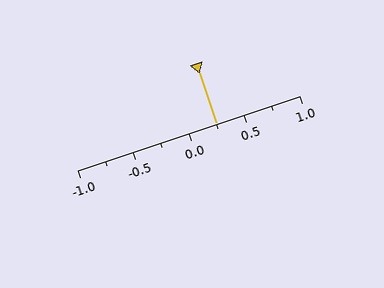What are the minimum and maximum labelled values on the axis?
The axis runs from -1.0 to 1.0.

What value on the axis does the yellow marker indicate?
The marker indicates approximately 0.25.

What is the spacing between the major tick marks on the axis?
The major ticks are spaced 0.5 apart.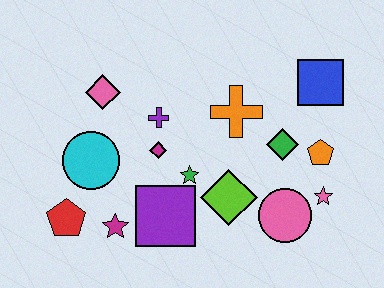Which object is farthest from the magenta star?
The blue square is farthest from the magenta star.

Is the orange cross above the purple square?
Yes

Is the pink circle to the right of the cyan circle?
Yes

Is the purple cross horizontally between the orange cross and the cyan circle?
Yes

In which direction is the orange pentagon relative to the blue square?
The orange pentagon is below the blue square.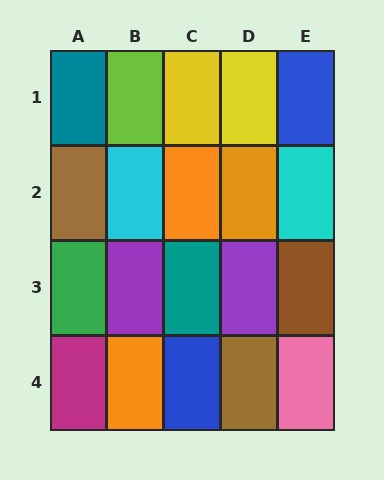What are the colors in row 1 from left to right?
Teal, lime, yellow, yellow, blue.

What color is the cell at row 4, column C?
Blue.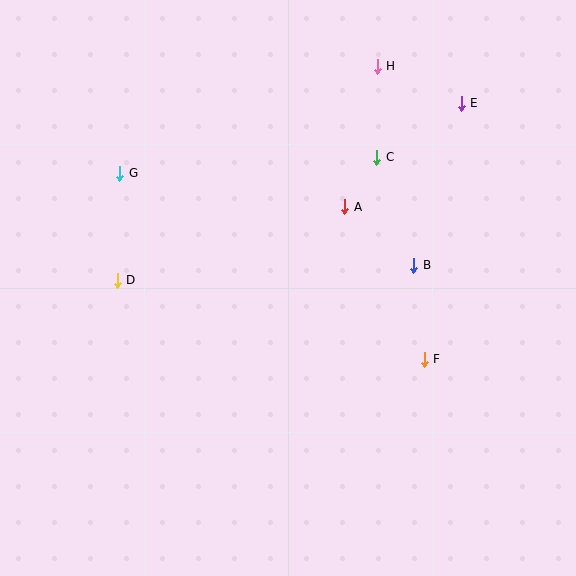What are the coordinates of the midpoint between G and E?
The midpoint between G and E is at (290, 138).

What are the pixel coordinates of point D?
Point D is at (117, 280).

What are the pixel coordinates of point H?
Point H is at (377, 66).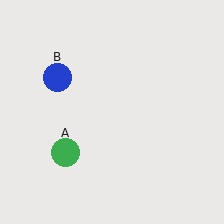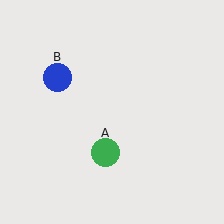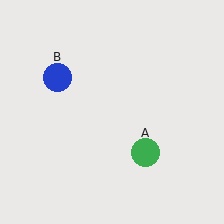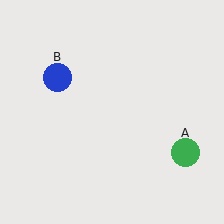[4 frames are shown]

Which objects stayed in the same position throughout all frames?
Blue circle (object B) remained stationary.